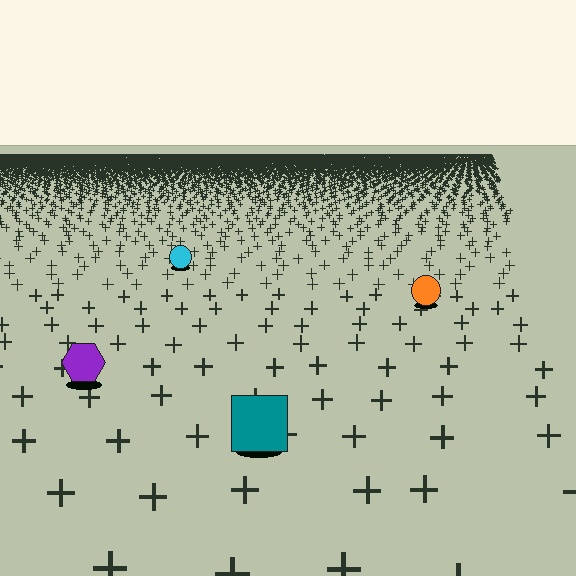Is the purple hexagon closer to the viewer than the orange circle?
Yes. The purple hexagon is closer — you can tell from the texture gradient: the ground texture is coarser near it.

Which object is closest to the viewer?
The teal square is closest. The texture marks near it are larger and more spread out.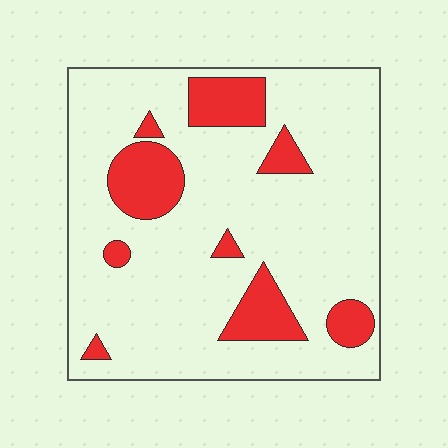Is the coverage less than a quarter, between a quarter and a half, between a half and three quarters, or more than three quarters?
Less than a quarter.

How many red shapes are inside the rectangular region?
9.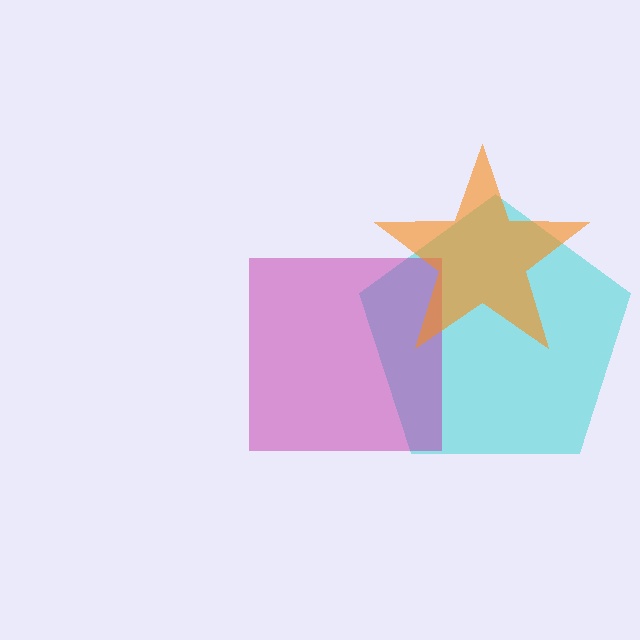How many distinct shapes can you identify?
There are 3 distinct shapes: a cyan pentagon, a magenta square, an orange star.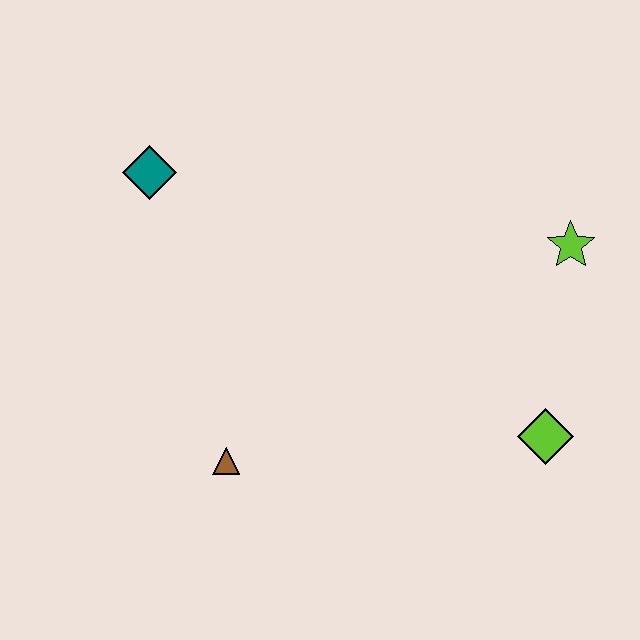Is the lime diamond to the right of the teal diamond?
Yes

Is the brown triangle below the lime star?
Yes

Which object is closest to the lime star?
The lime diamond is closest to the lime star.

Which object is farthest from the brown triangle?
The lime star is farthest from the brown triangle.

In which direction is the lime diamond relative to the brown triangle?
The lime diamond is to the right of the brown triangle.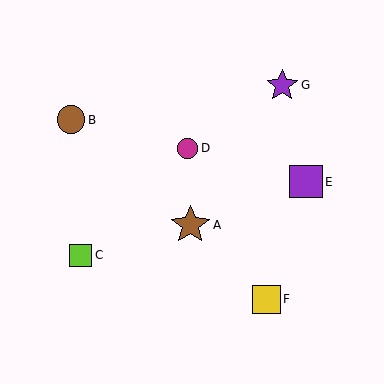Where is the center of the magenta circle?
The center of the magenta circle is at (188, 148).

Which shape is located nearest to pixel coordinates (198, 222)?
The brown star (labeled A) at (190, 225) is nearest to that location.